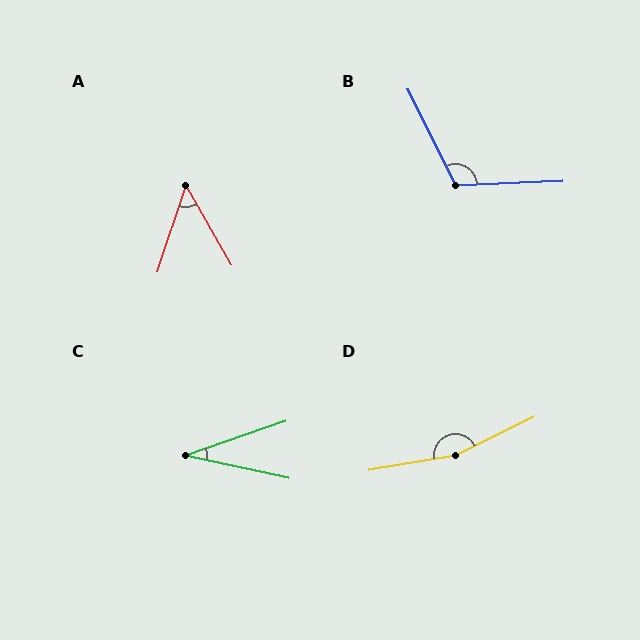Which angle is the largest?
D, at approximately 163 degrees.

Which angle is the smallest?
C, at approximately 31 degrees.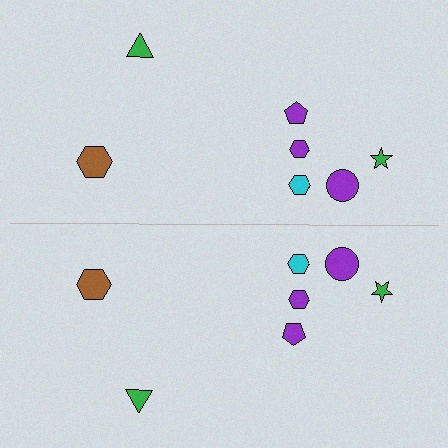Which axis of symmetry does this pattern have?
The pattern has a horizontal axis of symmetry running through the center of the image.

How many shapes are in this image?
There are 14 shapes in this image.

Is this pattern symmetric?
Yes, this pattern has bilateral (reflection) symmetry.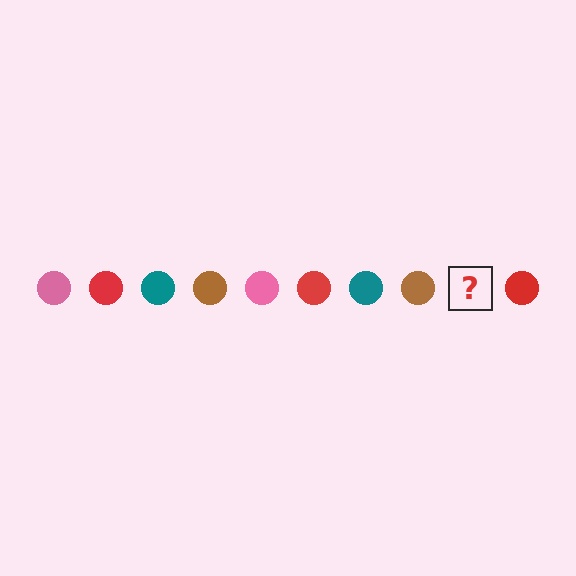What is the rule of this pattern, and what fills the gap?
The rule is that the pattern cycles through pink, red, teal, brown circles. The gap should be filled with a pink circle.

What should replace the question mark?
The question mark should be replaced with a pink circle.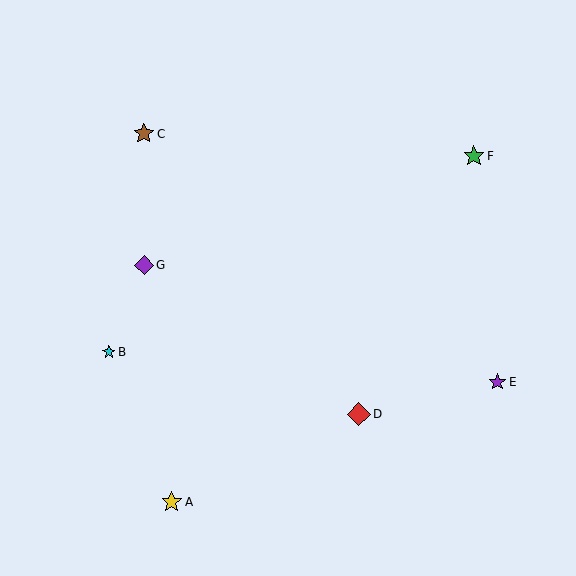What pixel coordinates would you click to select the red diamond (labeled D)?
Click at (359, 414) to select the red diamond D.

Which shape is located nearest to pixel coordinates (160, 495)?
The yellow star (labeled A) at (172, 502) is nearest to that location.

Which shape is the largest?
The red diamond (labeled D) is the largest.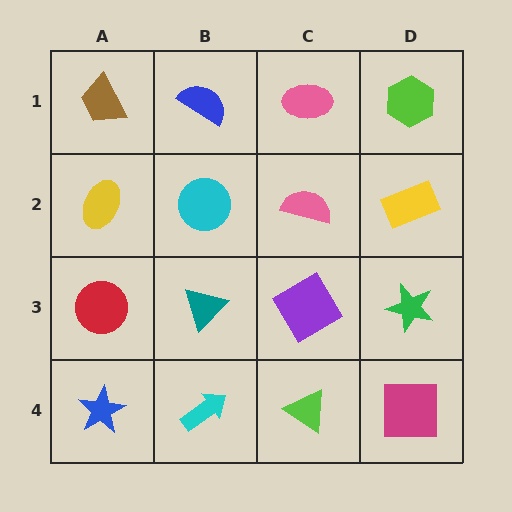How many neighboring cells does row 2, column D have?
3.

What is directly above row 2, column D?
A lime hexagon.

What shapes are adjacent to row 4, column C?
A purple diamond (row 3, column C), a cyan arrow (row 4, column B), a magenta square (row 4, column D).